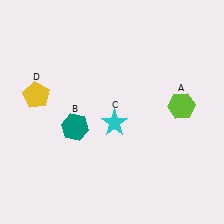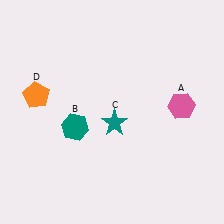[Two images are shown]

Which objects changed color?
A changed from lime to pink. C changed from cyan to teal. D changed from yellow to orange.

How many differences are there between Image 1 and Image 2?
There are 3 differences between the two images.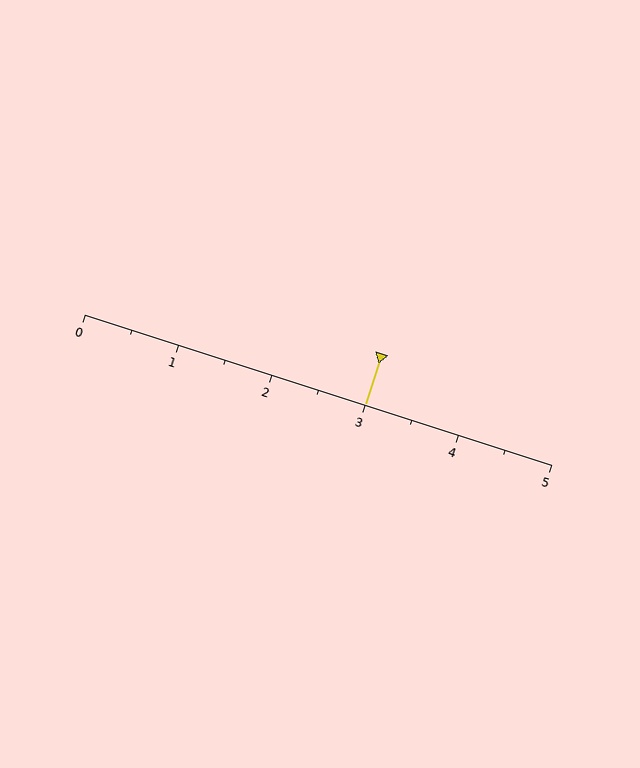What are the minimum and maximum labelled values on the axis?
The axis runs from 0 to 5.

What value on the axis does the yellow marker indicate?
The marker indicates approximately 3.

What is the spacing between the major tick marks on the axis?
The major ticks are spaced 1 apart.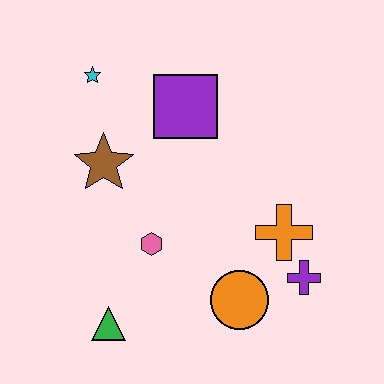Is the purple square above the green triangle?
Yes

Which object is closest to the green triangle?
The pink hexagon is closest to the green triangle.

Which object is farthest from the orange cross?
The cyan star is farthest from the orange cross.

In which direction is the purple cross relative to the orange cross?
The purple cross is below the orange cross.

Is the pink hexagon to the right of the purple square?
No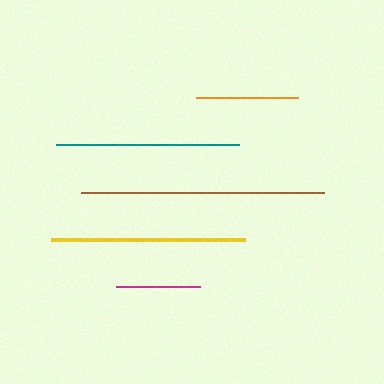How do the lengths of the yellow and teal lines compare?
The yellow and teal lines are approximately the same length.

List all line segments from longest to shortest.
From longest to shortest: brown, yellow, teal, orange, magenta.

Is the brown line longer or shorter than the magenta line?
The brown line is longer than the magenta line.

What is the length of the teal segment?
The teal segment is approximately 183 pixels long.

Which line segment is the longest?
The brown line is the longest at approximately 243 pixels.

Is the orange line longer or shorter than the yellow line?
The yellow line is longer than the orange line.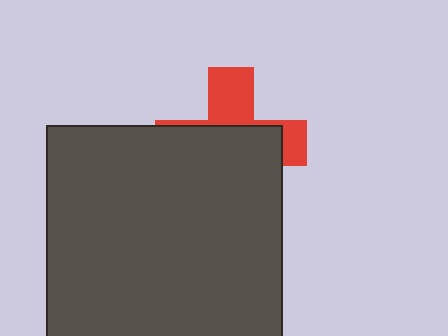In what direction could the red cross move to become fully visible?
The red cross could move up. That would shift it out from behind the dark gray square entirely.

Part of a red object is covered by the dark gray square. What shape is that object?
It is a cross.